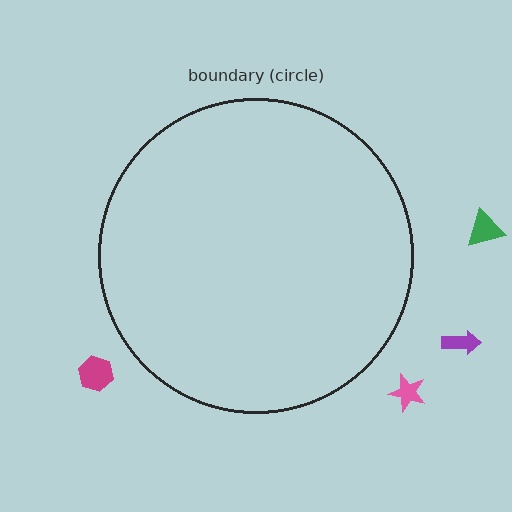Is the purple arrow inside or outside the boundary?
Outside.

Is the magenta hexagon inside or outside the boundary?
Outside.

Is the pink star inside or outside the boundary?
Outside.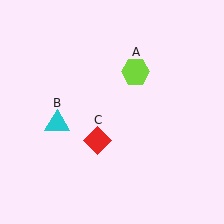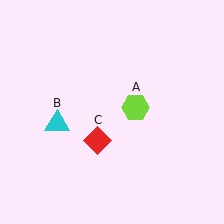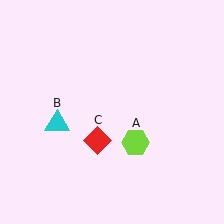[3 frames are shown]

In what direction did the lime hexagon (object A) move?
The lime hexagon (object A) moved down.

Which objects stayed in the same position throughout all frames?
Cyan triangle (object B) and red diamond (object C) remained stationary.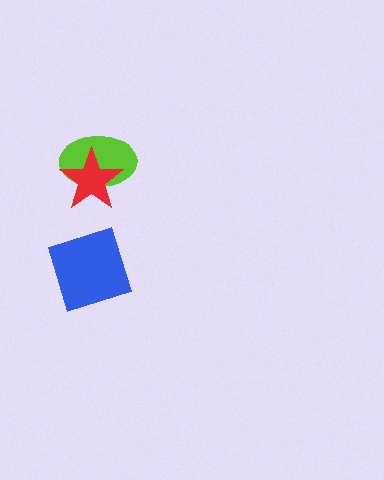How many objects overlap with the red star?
1 object overlaps with the red star.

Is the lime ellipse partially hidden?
Yes, it is partially covered by another shape.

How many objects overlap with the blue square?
0 objects overlap with the blue square.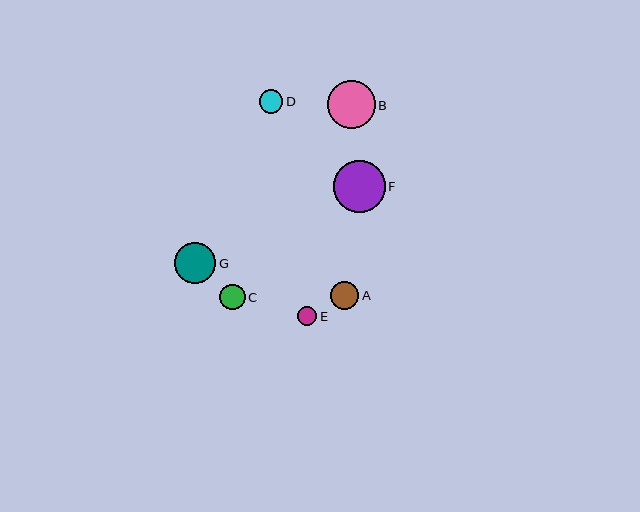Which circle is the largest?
Circle F is the largest with a size of approximately 52 pixels.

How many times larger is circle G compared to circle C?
Circle G is approximately 1.6 times the size of circle C.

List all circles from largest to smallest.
From largest to smallest: F, B, G, A, C, D, E.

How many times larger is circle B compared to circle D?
Circle B is approximately 2.0 times the size of circle D.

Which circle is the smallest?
Circle E is the smallest with a size of approximately 19 pixels.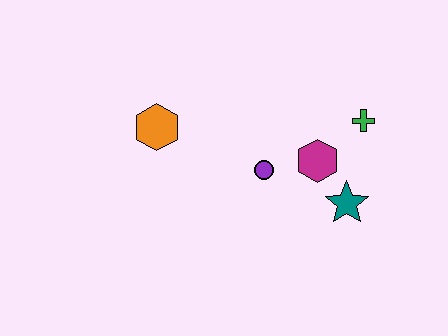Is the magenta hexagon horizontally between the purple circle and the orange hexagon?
No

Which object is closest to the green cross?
The magenta hexagon is closest to the green cross.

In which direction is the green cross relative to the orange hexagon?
The green cross is to the right of the orange hexagon.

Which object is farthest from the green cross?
The orange hexagon is farthest from the green cross.